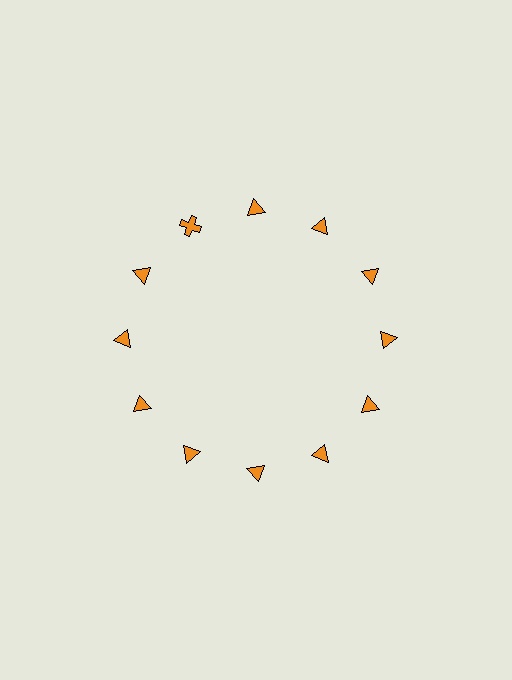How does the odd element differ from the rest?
It has a different shape: cross instead of triangle.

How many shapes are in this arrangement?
There are 12 shapes arranged in a ring pattern.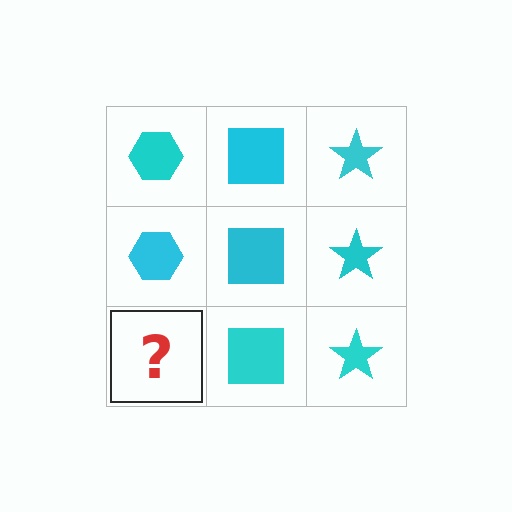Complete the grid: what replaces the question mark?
The question mark should be replaced with a cyan hexagon.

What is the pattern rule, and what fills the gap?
The rule is that each column has a consistent shape. The gap should be filled with a cyan hexagon.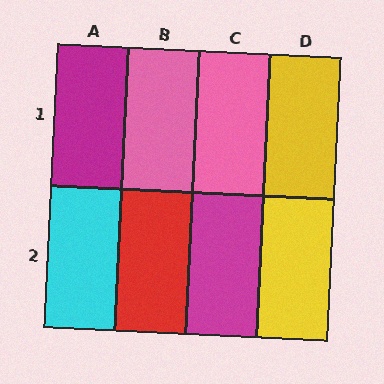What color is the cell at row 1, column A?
Magenta.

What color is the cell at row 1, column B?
Pink.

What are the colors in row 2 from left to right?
Cyan, red, magenta, yellow.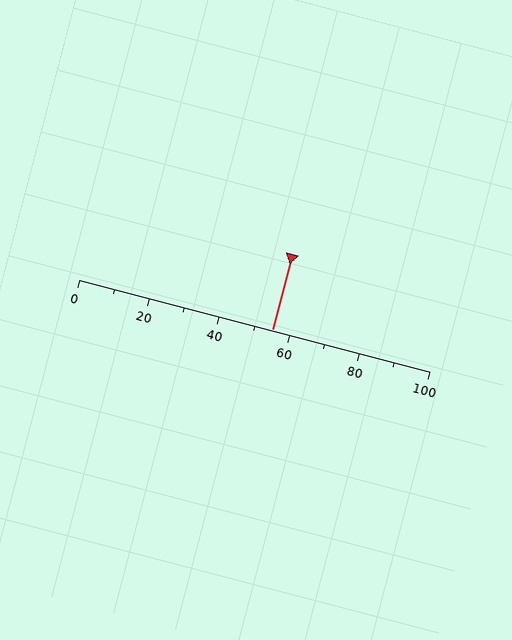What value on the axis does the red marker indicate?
The marker indicates approximately 55.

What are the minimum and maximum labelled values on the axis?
The axis runs from 0 to 100.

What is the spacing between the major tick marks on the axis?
The major ticks are spaced 20 apart.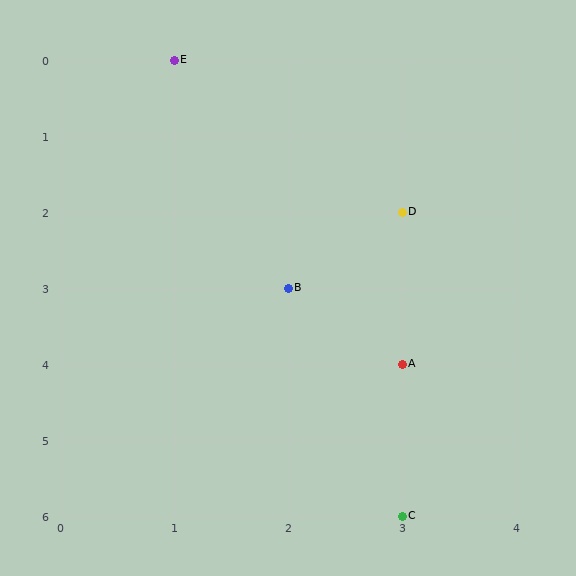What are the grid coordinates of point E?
Point E is at grid coordinates (1, 0).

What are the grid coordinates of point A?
Point A is at grid coordinates (3, 4).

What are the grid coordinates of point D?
Point D is at grid coordinates (3, 2).